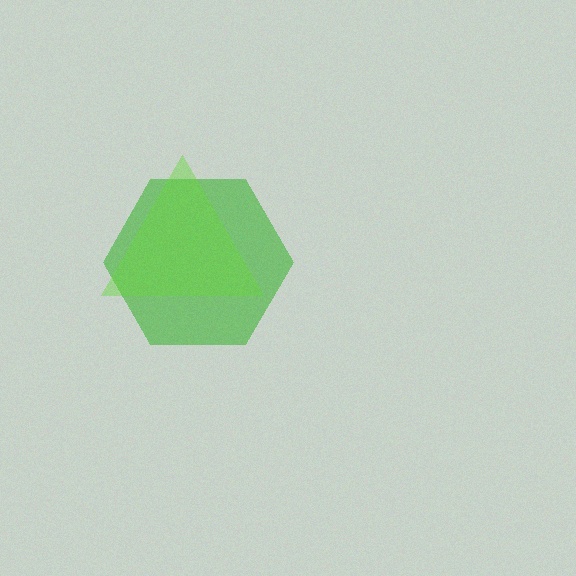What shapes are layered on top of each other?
The layered shapes are: a green hexagon, a lime triangle.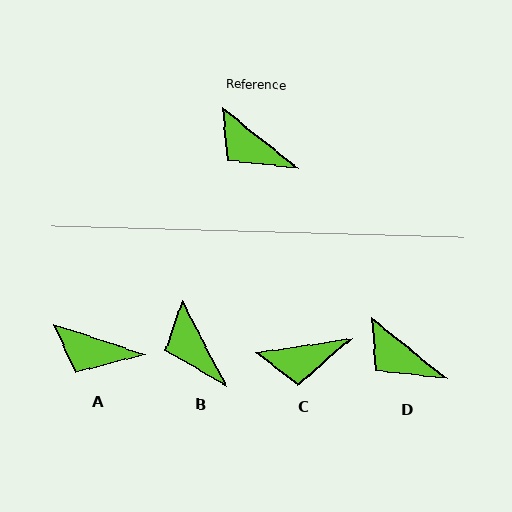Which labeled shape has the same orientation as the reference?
D.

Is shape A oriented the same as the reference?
No, it is off by about 20 degrees.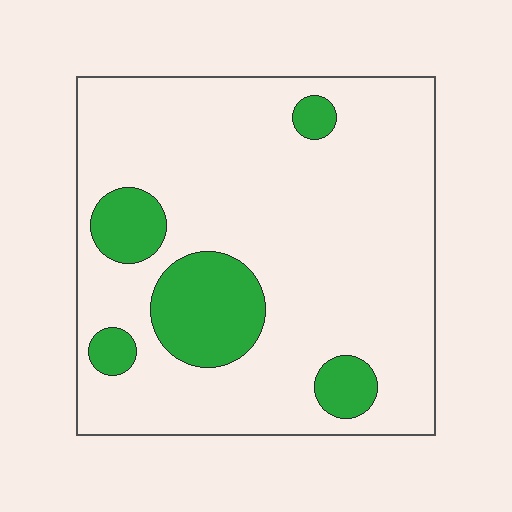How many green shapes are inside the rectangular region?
5.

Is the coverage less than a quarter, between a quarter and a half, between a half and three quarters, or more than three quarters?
Less than a quarter.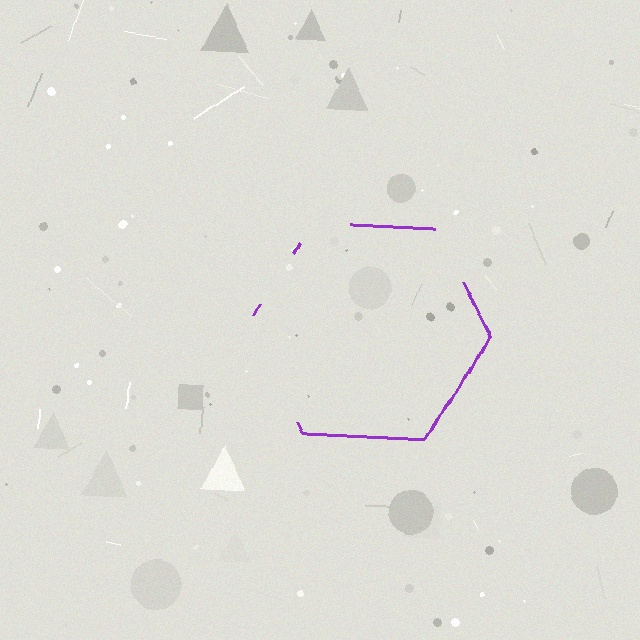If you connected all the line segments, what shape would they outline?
They would outline a hexagon.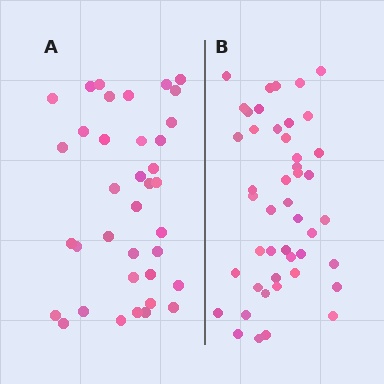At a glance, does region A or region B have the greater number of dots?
Region B (the right region) has more dots.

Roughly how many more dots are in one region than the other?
Region B has roughly 8 or so more dots than region A.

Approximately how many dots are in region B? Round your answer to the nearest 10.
About 50 dots. (The exact count is 46, which rounds to 50.)